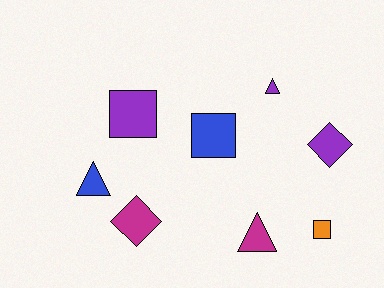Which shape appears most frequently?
Square, with 3 objects.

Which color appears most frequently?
Purple, with 3 objects.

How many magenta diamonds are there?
There is 1 magenta diamond.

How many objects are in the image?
There are 8 objects.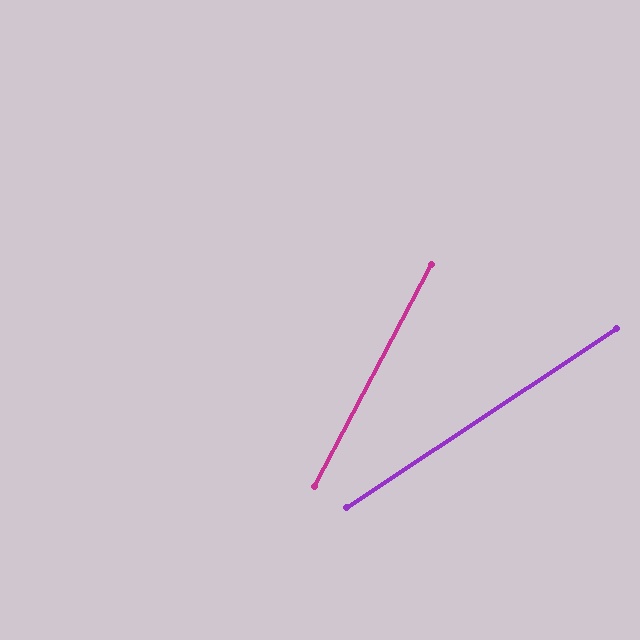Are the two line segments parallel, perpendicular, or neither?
Neither parallel nor perpendicular — they differ by about 29°.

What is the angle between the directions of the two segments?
Approximately 29 degrees.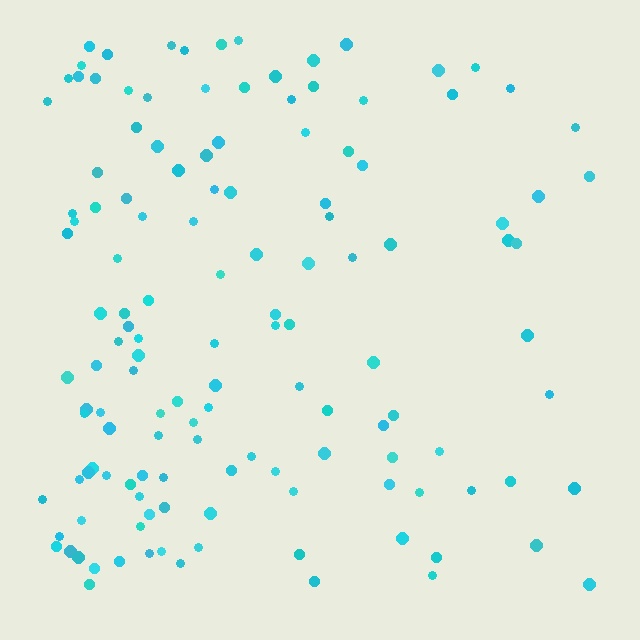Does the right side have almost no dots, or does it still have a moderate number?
Still a moderate number, just noticeably fewer than the left.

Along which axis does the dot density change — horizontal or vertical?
Horizontal.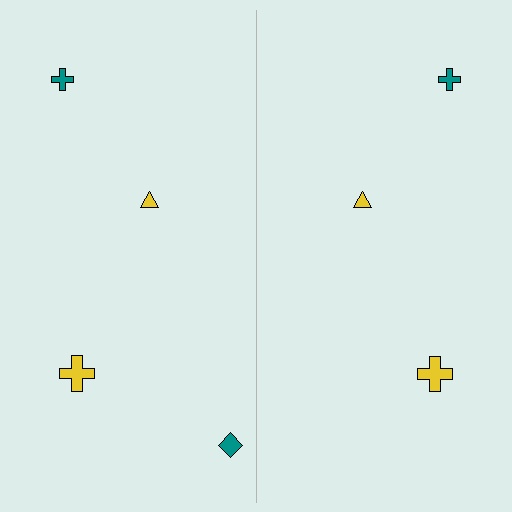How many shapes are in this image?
There are 7 shapes in this image.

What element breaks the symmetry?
A teal diamond is missing from the right side.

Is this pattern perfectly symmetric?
No, the pattern is not perfectly symmetric. A teal diamond is missing from the right side.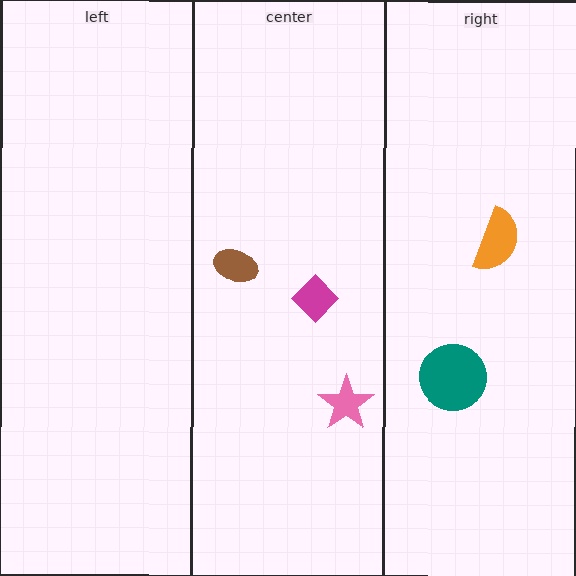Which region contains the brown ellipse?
The center region.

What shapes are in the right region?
The orange semicircle, the teal circle.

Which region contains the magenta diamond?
The center region.